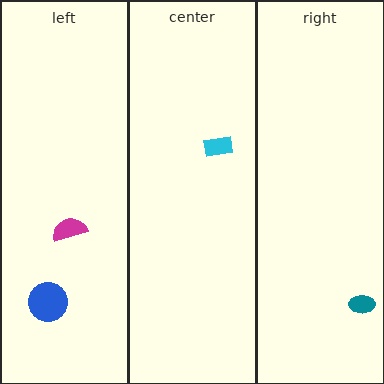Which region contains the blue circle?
The left region.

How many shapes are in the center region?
1.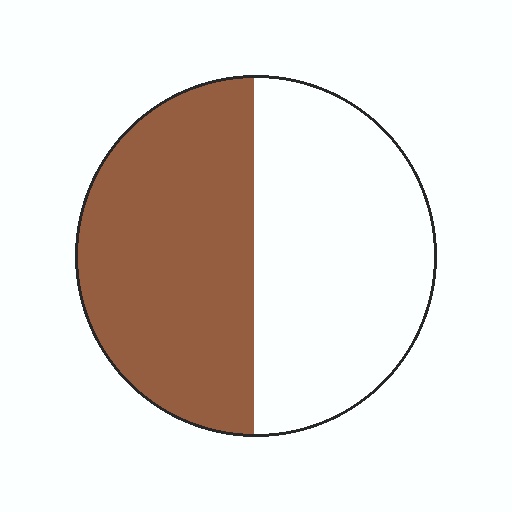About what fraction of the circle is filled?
About one half (1/2).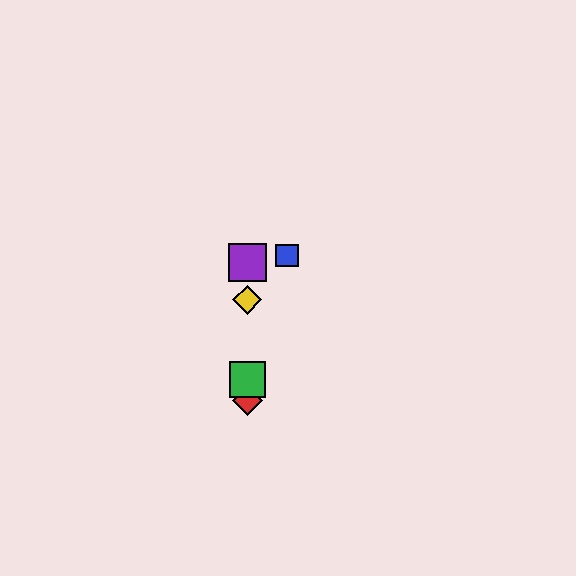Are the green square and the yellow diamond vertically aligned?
Yes, both are at x≈247.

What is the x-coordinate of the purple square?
The purple square is at x≈247.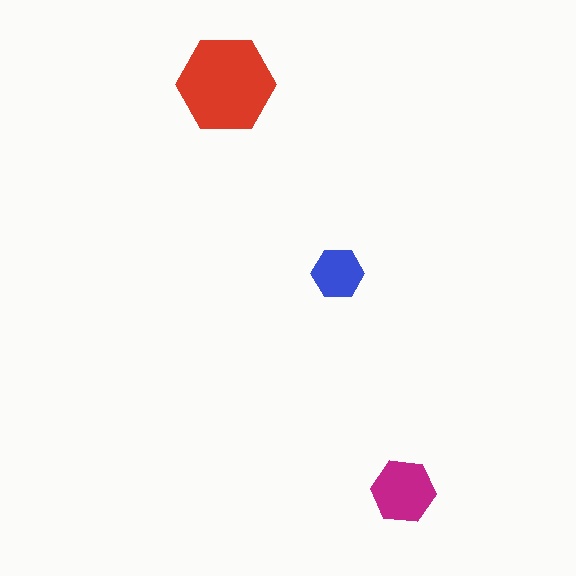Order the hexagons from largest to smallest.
the red one, the magenta one, the blue one.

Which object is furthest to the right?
The magenta hexagon is rightmost.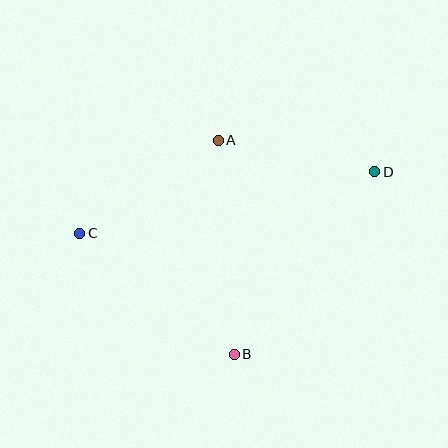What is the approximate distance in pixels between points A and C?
The distance between A and C is approximately 167 pixels.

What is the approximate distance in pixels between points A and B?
The distance between A and B is approximately 215 pixels.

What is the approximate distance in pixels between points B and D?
The distance between B and D is approximately 230 pixels.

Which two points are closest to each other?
Points A and D are closest to each other.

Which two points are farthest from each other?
Points C and D are farthest from each other.